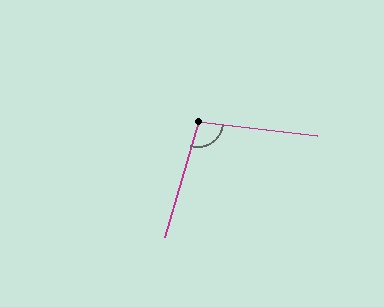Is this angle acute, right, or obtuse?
It is obtuse.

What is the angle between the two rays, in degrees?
Approximately 100 degrees.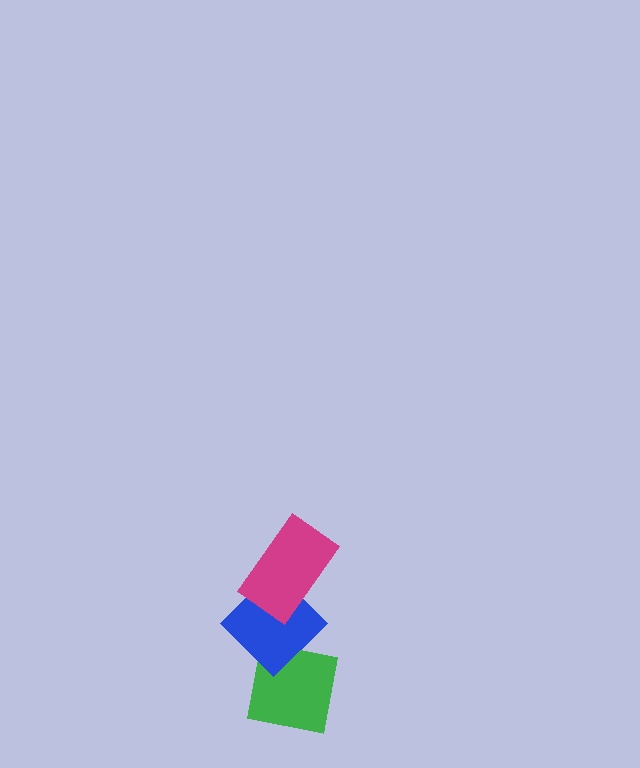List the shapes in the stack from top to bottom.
From top to bottom: the magenta rectangle, the blue diamond, the green square.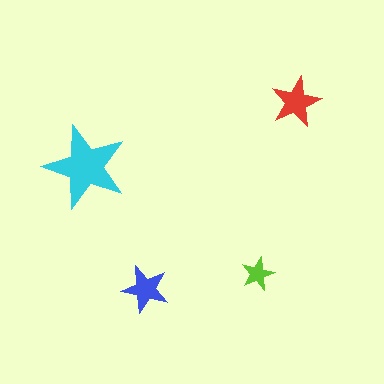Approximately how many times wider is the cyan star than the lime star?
About 2.5 times wider.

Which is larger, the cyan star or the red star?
The cyan one.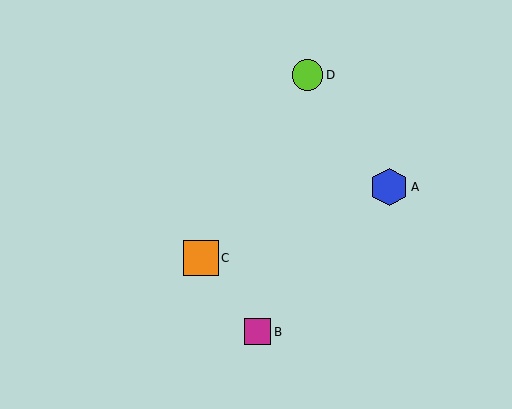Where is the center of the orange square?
The center of the orange square is at (201, 258).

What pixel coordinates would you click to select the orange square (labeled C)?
Click at (201, 258) to select the orange square C.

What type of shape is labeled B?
Shape B is a magenta square.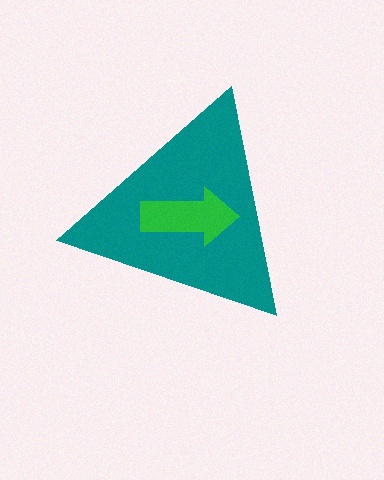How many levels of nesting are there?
2.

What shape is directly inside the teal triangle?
The green arrow.